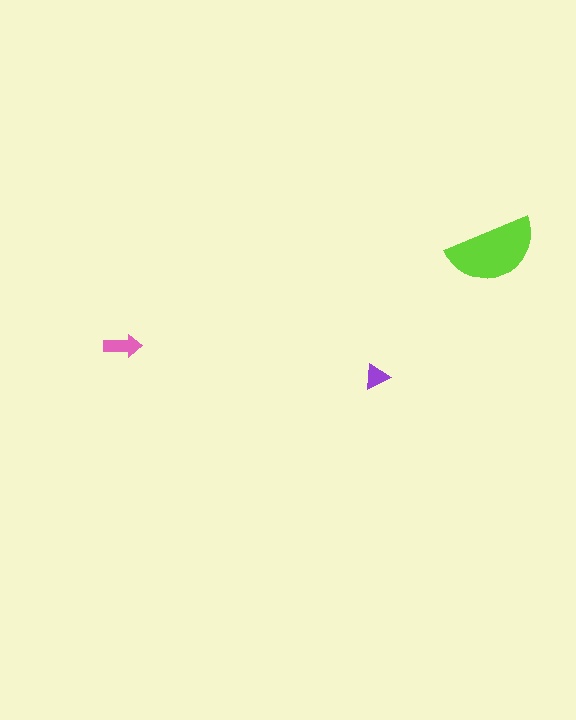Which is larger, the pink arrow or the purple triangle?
The pink arrow.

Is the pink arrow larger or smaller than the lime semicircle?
Smaller.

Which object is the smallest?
The purple triangle.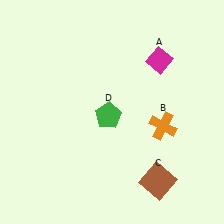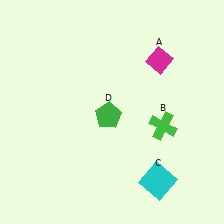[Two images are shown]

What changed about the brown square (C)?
In Image 1, C is brown. In Image 2, it changed to cyan.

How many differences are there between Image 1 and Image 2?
There are 2 differences between the two images.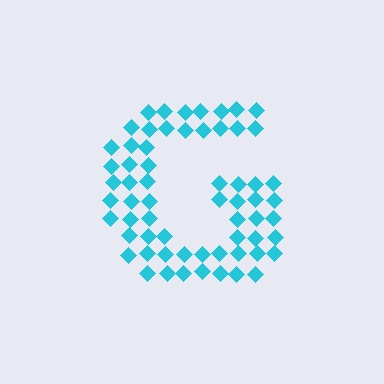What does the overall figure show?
The overall figure shows the letter G.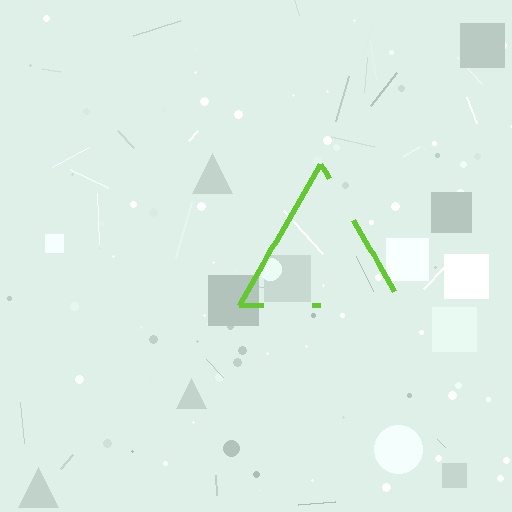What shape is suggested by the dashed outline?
The dashed outline suggests a triangle.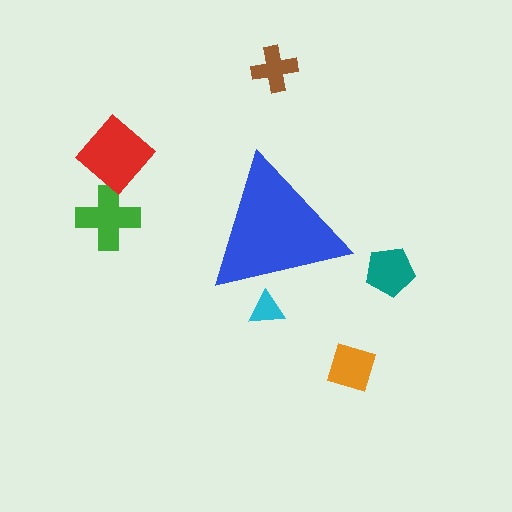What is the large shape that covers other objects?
A blue triangle.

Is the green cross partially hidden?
No, the green cross is fully visible.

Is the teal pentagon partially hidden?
No, the teal pentagon is fully visible.